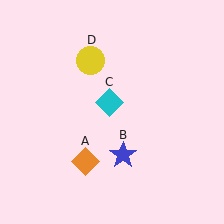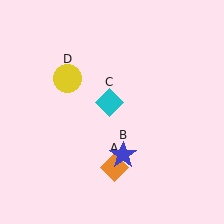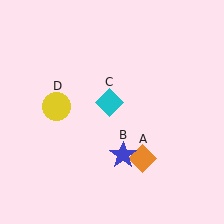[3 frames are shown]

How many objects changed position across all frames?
2 objects changed position: orange diamond (object A), yellow circle (object D).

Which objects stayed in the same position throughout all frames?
Blue star (object B) and cyan diamond (object C) remained stationary.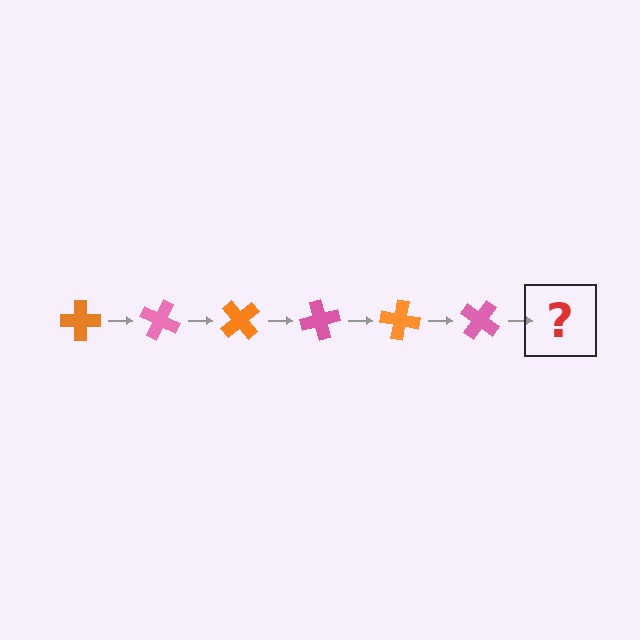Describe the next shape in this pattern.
It should be an orange cross, rotated 150 degrees from the start.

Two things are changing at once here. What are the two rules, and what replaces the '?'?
The two rules are that it rotates 25 degrees each step and the color cycles through orange and pink. The '?' should be an orange cross, rotated 150 degrees from the start.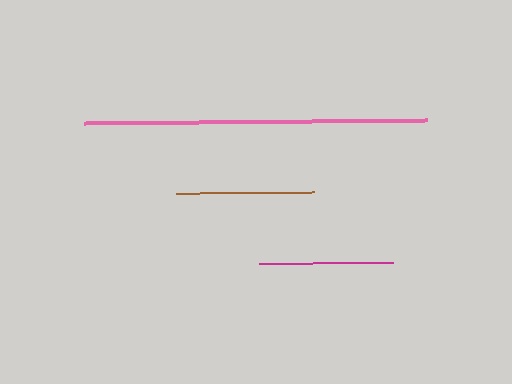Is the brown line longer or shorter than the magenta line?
The brown line is longer than the magenta line.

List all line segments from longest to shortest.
From longest to shortest: pink, brown, magenta.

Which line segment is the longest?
The pink line is the longest at approximately 343 pixels.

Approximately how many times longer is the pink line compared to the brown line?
The pink line is approximately 2.5 times the length of the brown line.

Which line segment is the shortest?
The magenta line is the shortest at approximately 134 pixels.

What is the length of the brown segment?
The brown segment is approximately 138 pixels long.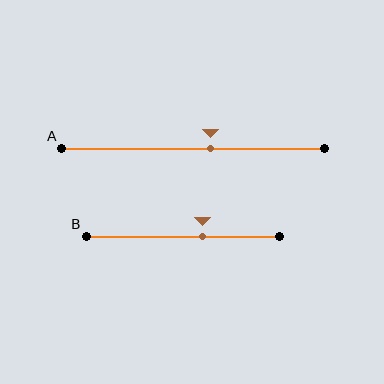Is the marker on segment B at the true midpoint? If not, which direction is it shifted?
No, the marker on segment B is shifted to the right by about 10% of the segment length.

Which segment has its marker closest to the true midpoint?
Segment A has its marker closest to the true midpoint.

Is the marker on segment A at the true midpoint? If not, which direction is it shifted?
No, the marker on segment A is shifted to the right by about 7% of the segment length.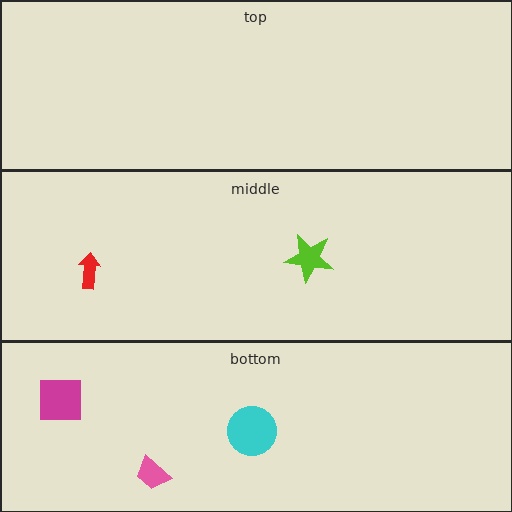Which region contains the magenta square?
The bottom region.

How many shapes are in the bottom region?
3.